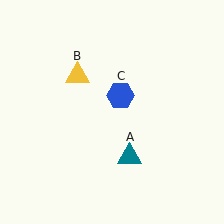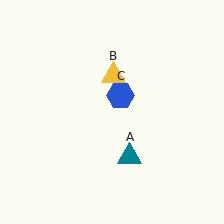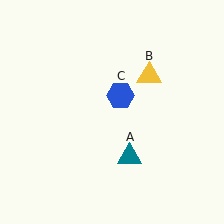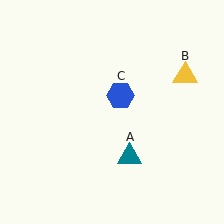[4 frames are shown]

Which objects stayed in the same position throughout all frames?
Teal triangle (object A) and blue hexagon (object C) remained stationary.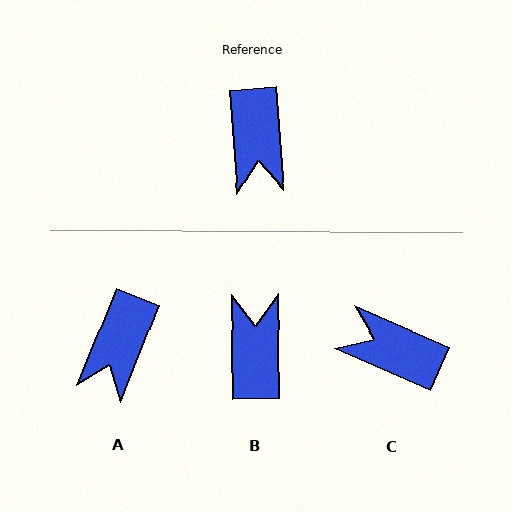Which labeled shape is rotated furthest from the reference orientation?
B, about 176 degrees away.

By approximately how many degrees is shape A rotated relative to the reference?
Approximately 26 degrees clockwise.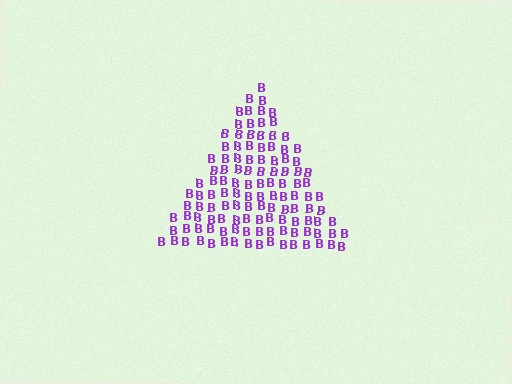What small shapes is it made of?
It is made of small letter B's.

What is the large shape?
The large shape is a triangle.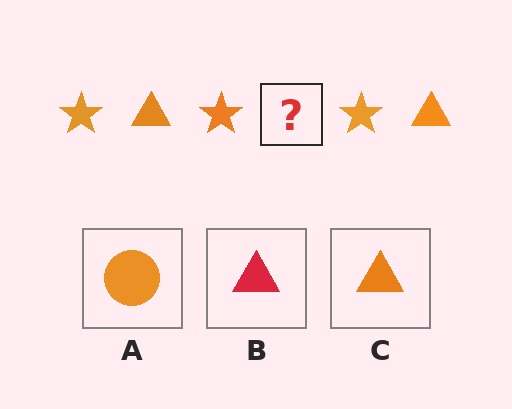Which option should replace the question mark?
Option C.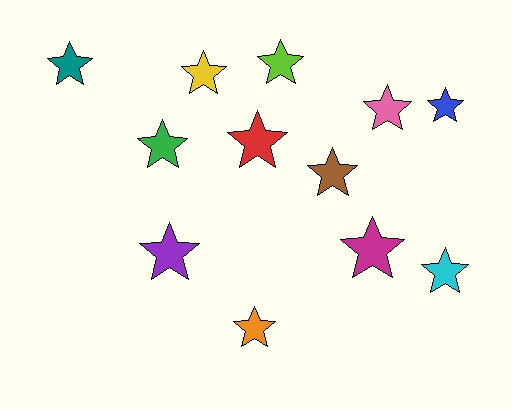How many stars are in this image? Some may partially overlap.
There are 12 stars.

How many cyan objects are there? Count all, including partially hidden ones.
There is 1 cyan object.